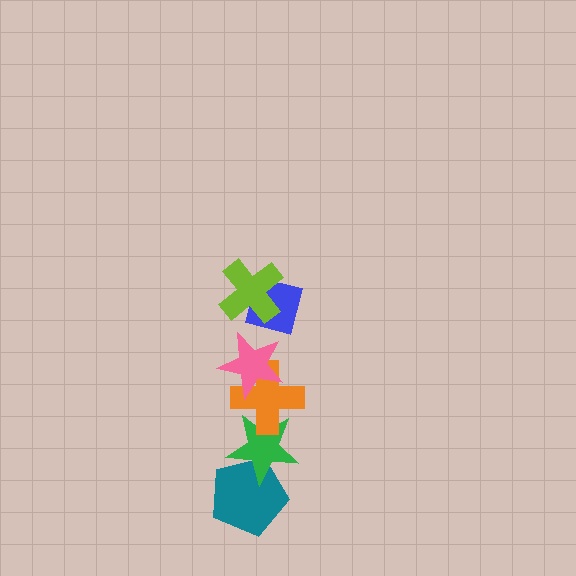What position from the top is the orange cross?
The orange cross is 4th from the top.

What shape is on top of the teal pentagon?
The green star is on top of the teal pentagon.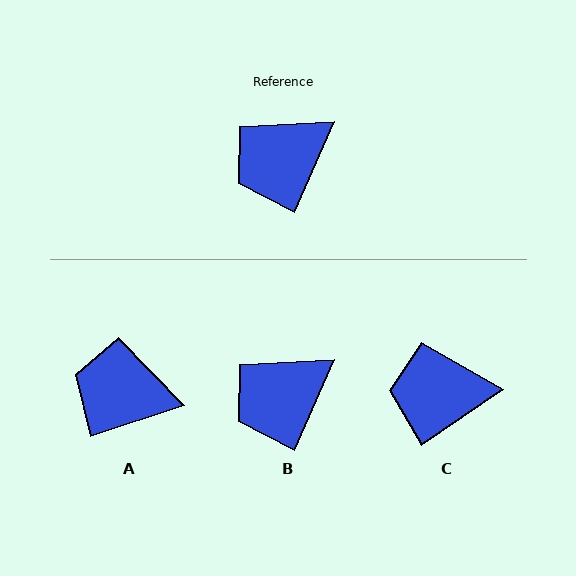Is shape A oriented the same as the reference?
No, it is off by about 49 degrees.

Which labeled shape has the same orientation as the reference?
B.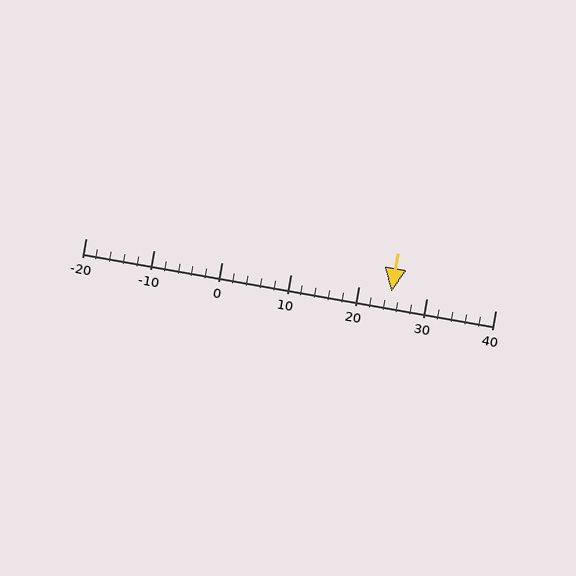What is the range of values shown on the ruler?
The ruler shows values from -20 to 40.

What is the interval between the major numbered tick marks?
The major tick marks are spaced 10 units apart.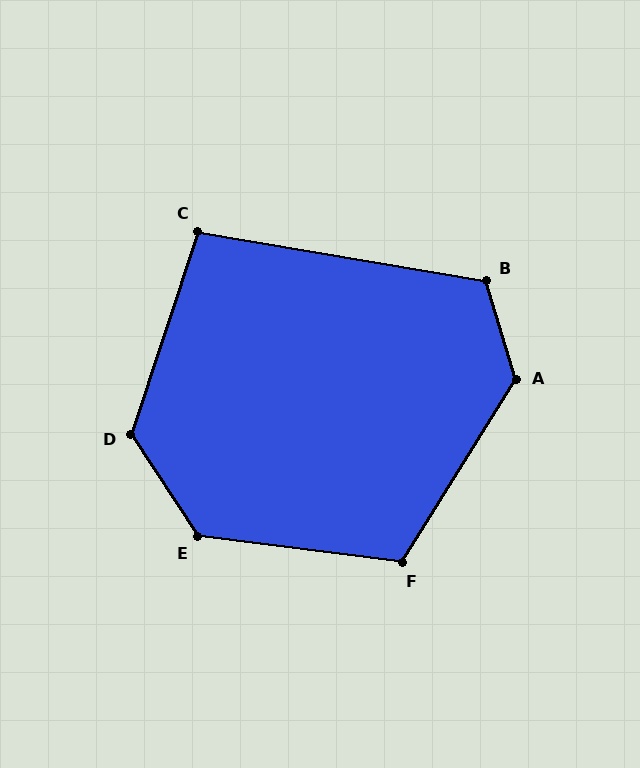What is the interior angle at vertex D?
Approximately 129 degrees (obtuse).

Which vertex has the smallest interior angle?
C, at approximately 99 degrees.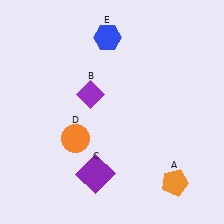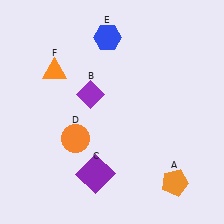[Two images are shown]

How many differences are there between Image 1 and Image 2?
There is 1 difference between the two images.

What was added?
An orange triangle (F) was added in Image 2.